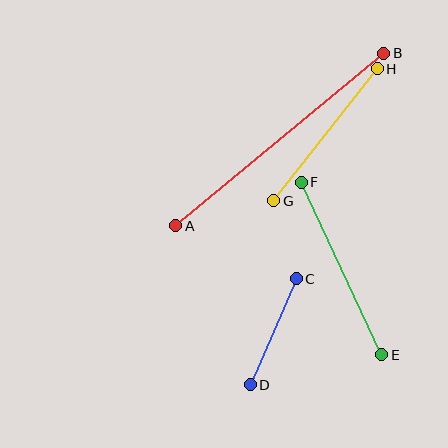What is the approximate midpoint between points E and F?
The midpoint is at approximately (342, 268) pixels.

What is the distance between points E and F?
The distance is approximately 191 pixels.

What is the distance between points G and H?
The distance is approximately 168 pixels.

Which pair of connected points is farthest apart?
Points A and B are farthest apart.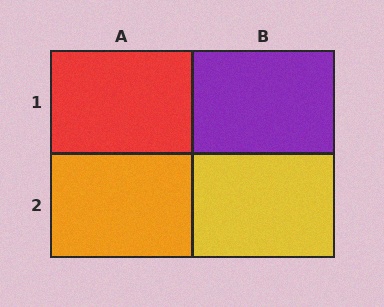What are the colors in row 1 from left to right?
Red, purple.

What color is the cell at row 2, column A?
Orange.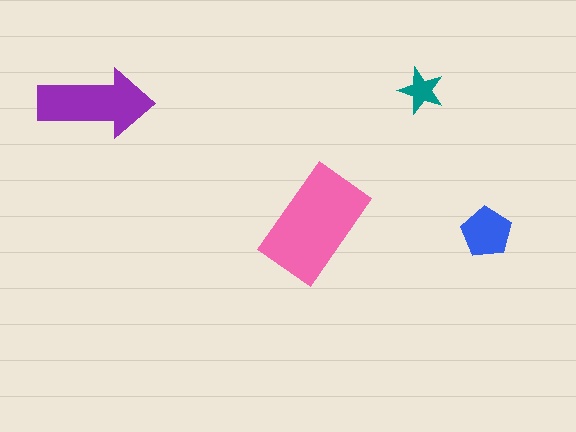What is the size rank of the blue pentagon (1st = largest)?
3rd.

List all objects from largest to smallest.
The pink rectangle, the purple arrow, the blue pentagon, the teal star.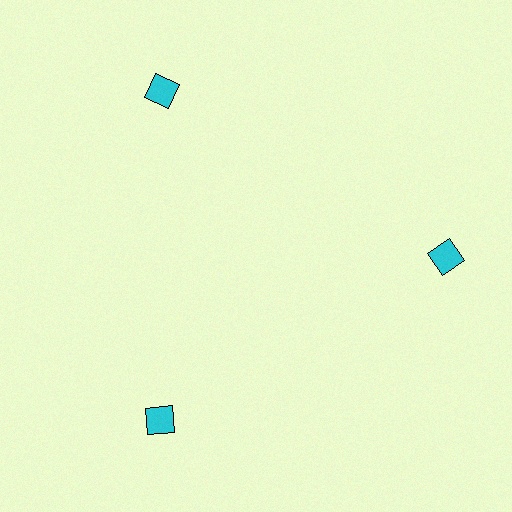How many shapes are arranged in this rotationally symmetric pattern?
There are 3 shapes, arranged in 3 groups of 1.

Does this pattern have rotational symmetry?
Yes, this pattern has 3-fold rotational symmetry. It looks the same after rotating 120 degrees around the center.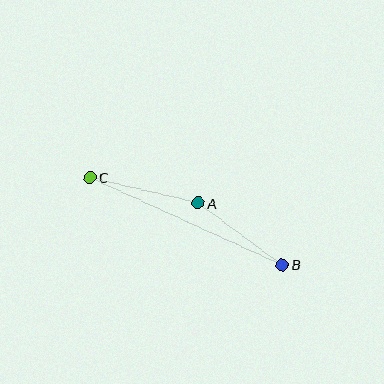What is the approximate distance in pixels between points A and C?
The distance between A and C is approximately 111 pixels.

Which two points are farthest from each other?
Points B and C are farthest from each other.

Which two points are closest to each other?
Points A and B are closest to each other.